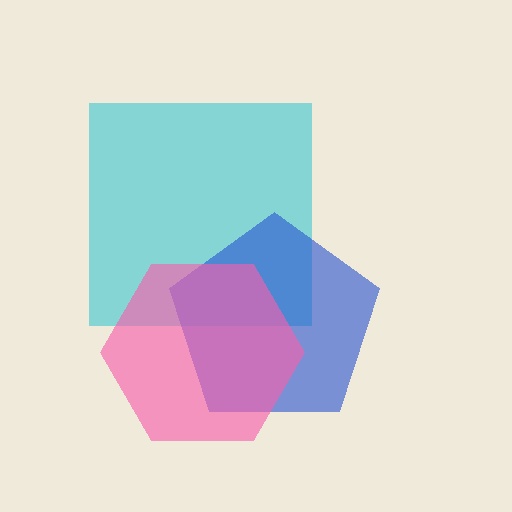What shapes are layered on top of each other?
The layered shapes are: a cyan square, a blue pentagon, a pink hexagon.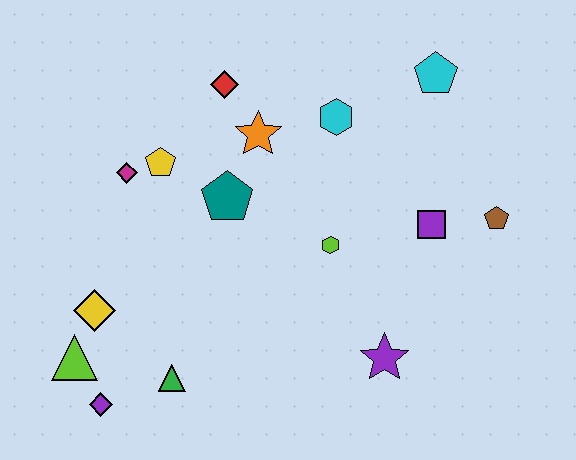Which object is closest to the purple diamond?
The lime triangle is closest to the purple diamond.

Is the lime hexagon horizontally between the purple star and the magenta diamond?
Yes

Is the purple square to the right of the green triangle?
Yes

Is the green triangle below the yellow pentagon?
Yes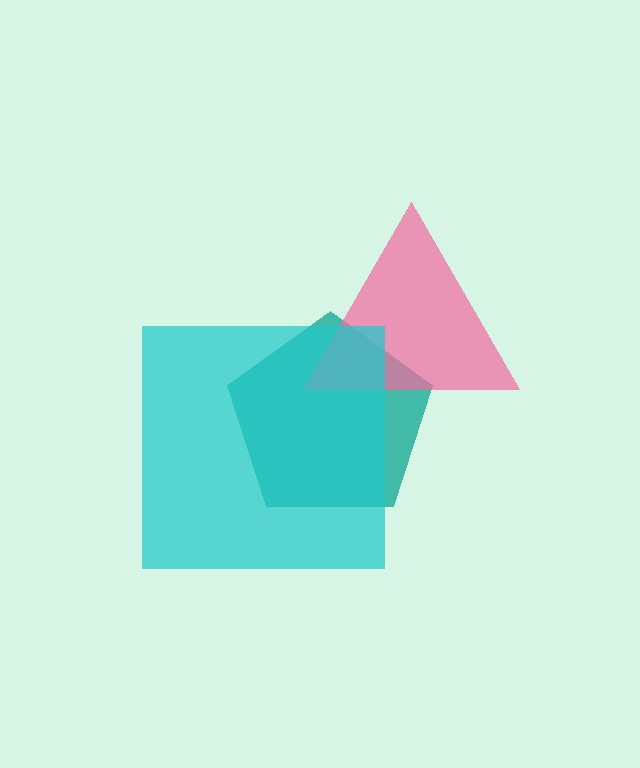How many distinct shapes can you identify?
There are 3 distinct shapes: a teal pentagon, a pink triangle, a cyan square.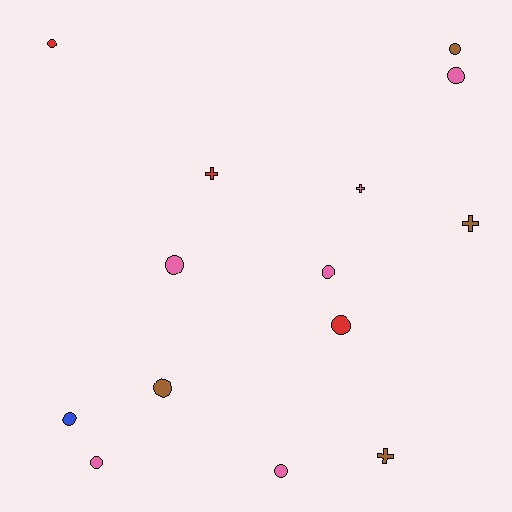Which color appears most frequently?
Pink, with 6 objects.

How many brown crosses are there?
There are 2 brown crosses.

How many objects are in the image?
There are 14 objects.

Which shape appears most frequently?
Circle, with 10 objects.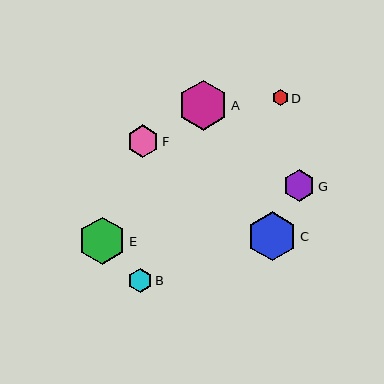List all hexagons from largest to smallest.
From largest to smallest: A, C, E, G, F, B, D.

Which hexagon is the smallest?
Hexagon D is the smallest with a size of approximately 16 pixels.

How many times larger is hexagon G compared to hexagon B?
Hexagon G is approximately 1.3 times the size of hexagon B.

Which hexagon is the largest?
Hexagon A is the largest with a size of approximately 50 pixels.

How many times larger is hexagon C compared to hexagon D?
Hexagon C is approximately 3.1 times the size of hexagon D.